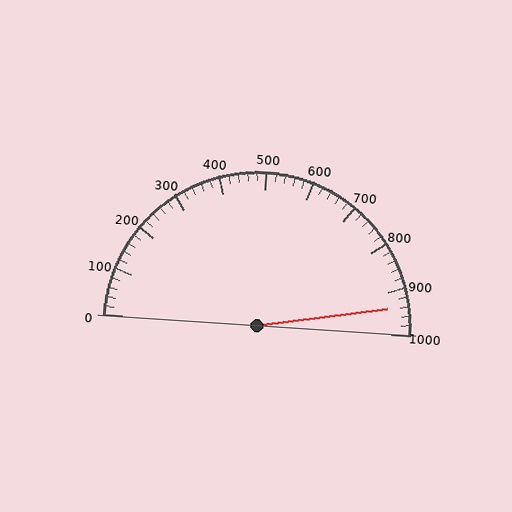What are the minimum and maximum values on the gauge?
The gauge ranges from 0 to 1000.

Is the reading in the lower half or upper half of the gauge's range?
The reading is in the upper half of the range (0 to 1000).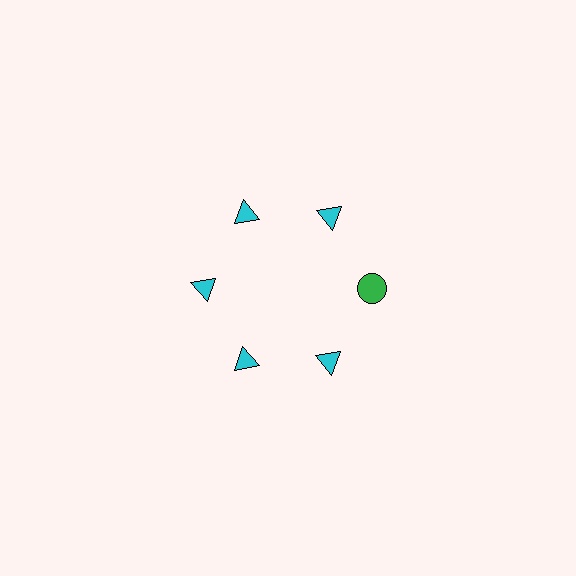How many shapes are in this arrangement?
There are 6 shapes arranged in a ring pattern.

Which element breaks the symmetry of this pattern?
The green circle at roughly the 3 o'clock position breaks the symmetry. All other shapes are cyan triangles.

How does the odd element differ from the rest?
It differs in both color (green instead of cyan) and shape (circle instead of triangle).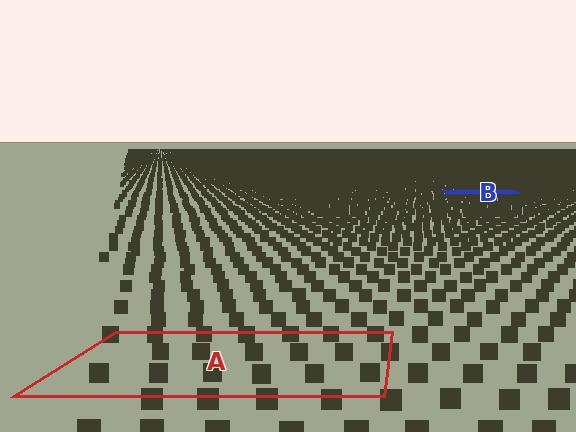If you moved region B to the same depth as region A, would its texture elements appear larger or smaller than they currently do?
They would appear larger. At a closer depth, the same texture elements are projected at a bigger on-screen size.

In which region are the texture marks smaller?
The texture marks are smaller in region B, because it is farther away.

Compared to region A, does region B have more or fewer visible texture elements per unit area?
Region B has more texture elements per unit area — they are packed more densely because it is farther away.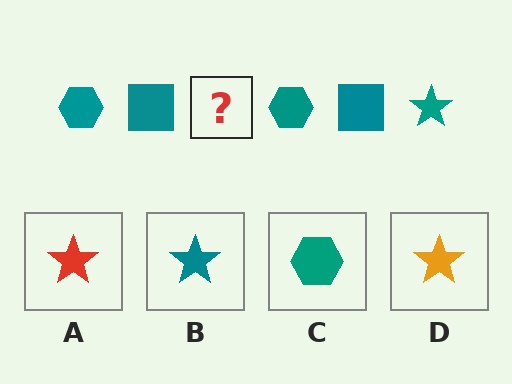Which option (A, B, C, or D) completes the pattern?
B.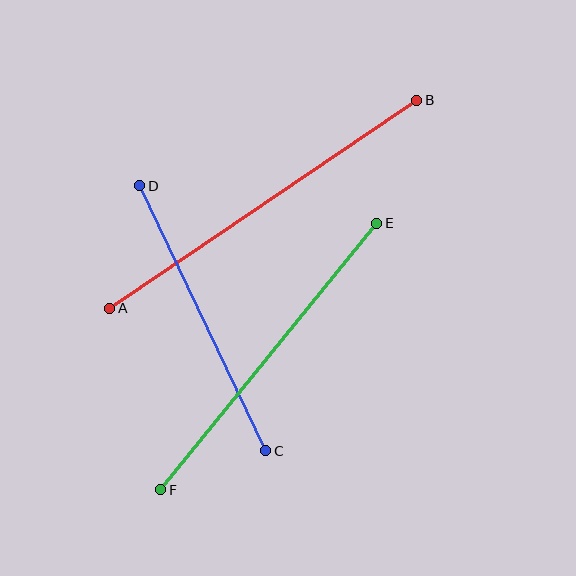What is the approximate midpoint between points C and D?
The midpoint is at approximately (203, 318) pixels.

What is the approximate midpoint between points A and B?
The midpoint is at approximately (263, 204) pixels.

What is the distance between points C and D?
The distance is approximately 293 pixels.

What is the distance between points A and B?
The distance is approximately 371 pixels.